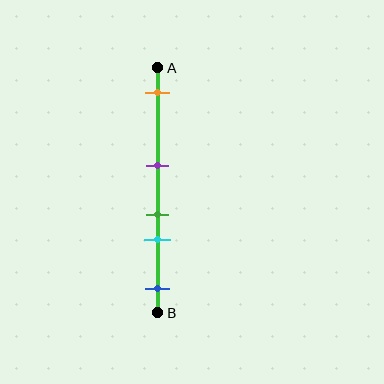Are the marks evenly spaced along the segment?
No, the marks are not evenly spaced.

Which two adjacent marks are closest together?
The green and cyan marks are the closest adjacent pair.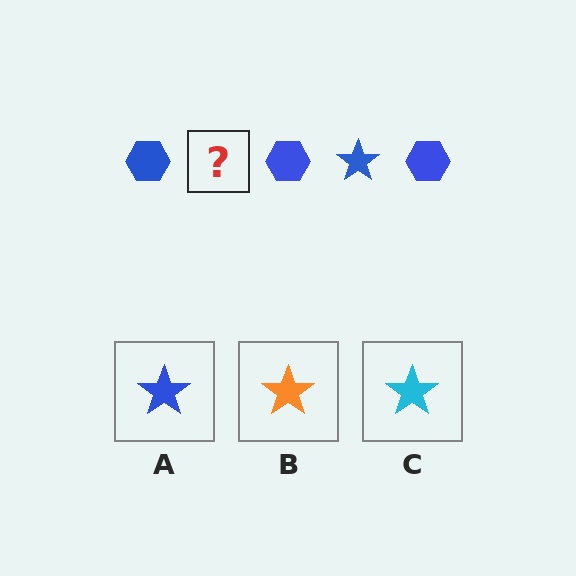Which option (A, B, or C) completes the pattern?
A.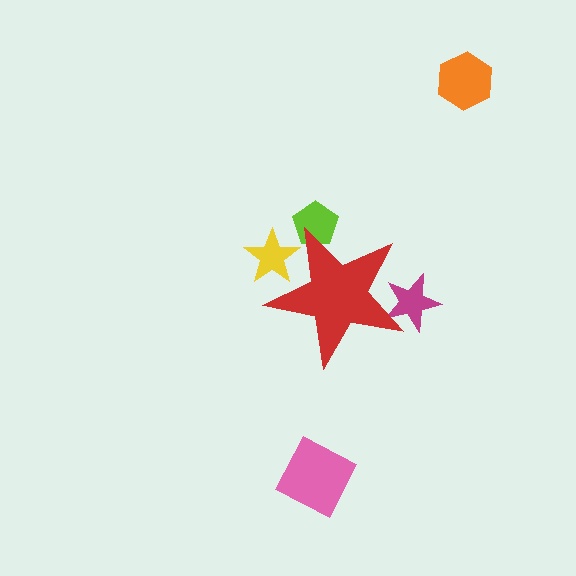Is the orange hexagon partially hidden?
No, the orange hexagon is fully visible.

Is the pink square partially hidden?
No, the pink square is fully visible.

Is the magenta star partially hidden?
Yes, the magenta star is partially hidden behind the red star.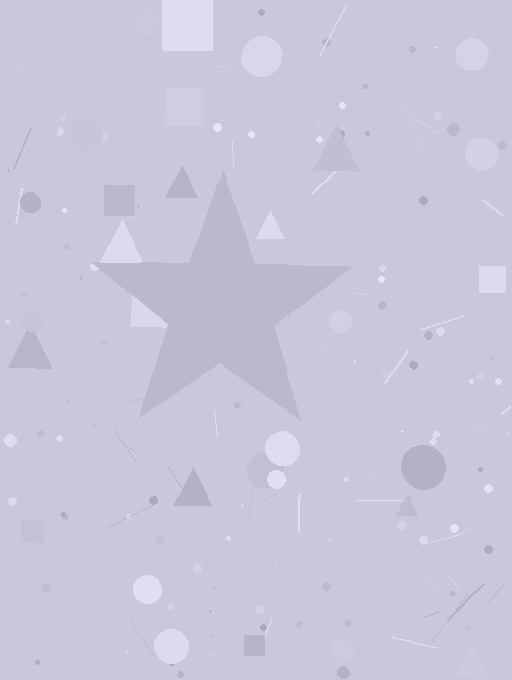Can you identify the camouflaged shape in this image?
The camouflaged shape is a star.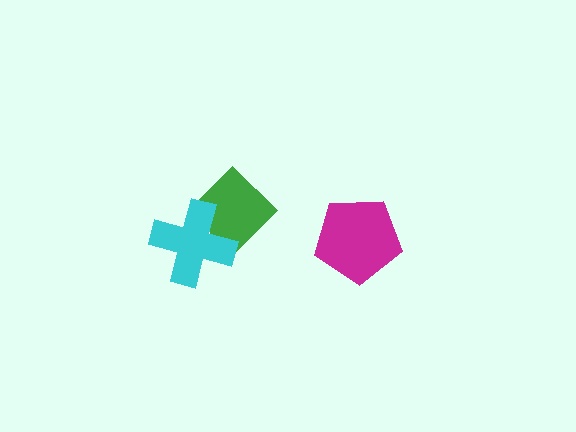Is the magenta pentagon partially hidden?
No, no other shape covers it.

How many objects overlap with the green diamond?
1 object overlaps with the green diamond.